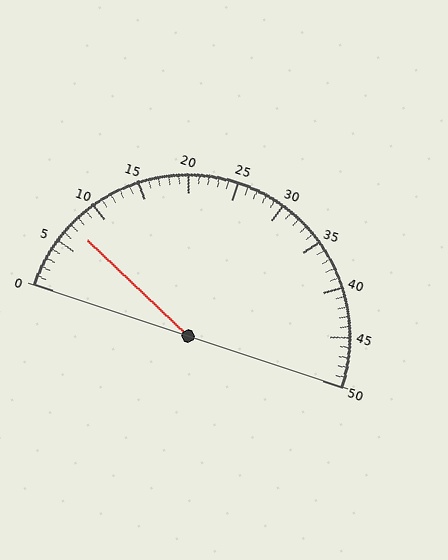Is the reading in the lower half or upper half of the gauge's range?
The reading is in the lower half of the range (0 to 50).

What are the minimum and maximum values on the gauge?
The gauge ranges from 0 to 50.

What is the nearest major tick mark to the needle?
The nearest major tick mark is 5.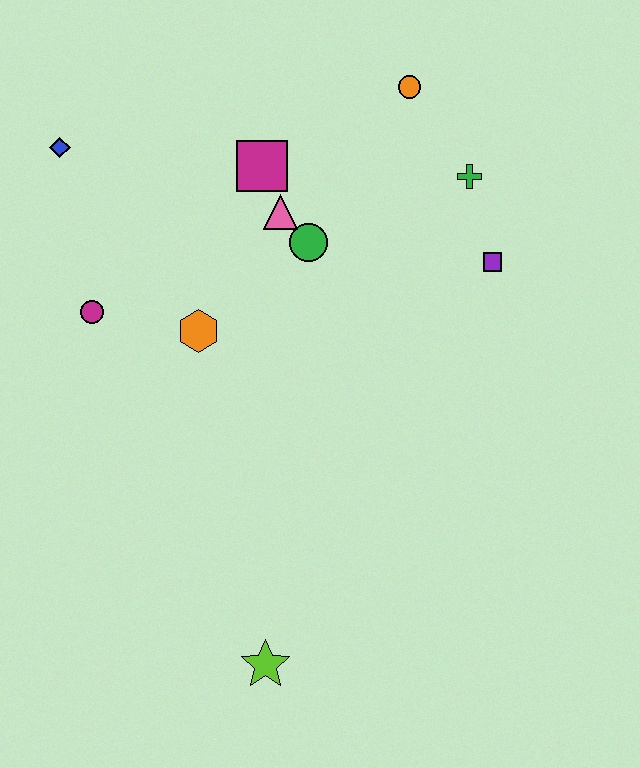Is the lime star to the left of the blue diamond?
No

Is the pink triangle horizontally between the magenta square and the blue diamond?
No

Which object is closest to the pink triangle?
The green circle is closest to the pink triangle.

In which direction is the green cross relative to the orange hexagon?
The green cross is to the right of the orange hexagon.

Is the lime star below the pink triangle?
Yes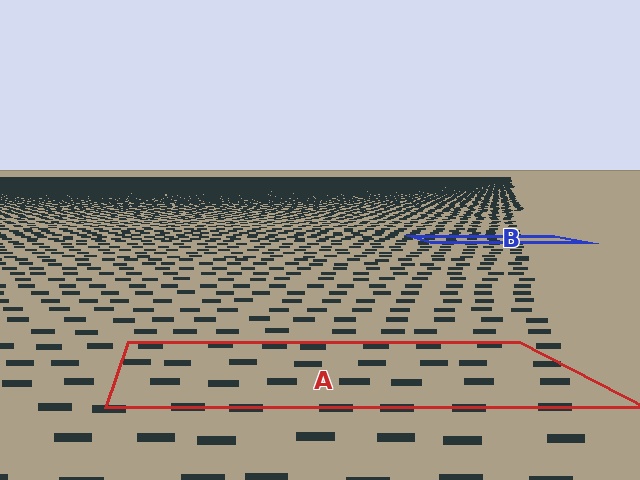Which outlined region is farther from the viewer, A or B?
Region B is farther from the viewer — the texture elements inside it appear smaller and more densely packed.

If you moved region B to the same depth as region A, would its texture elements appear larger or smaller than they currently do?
They would appear larger. At a closer depth, the same texture elements are projected at a bigger on-screen size.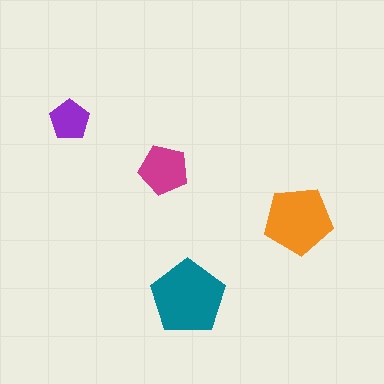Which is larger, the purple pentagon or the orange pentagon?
The orange one.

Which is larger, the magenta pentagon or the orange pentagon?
The orange one.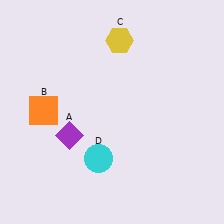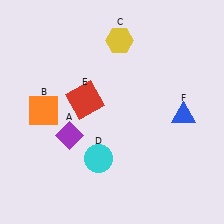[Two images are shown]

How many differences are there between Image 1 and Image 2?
There are 2 differences between the two images.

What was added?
A red square (E), a blue triangle (F) were added in Image 2.